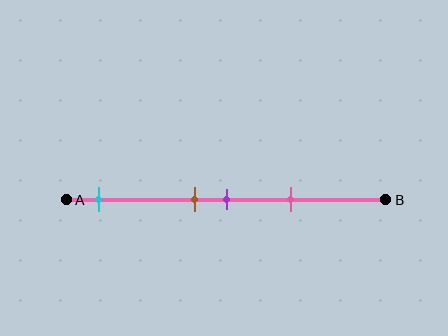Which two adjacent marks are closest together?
The brown and purple marks are the closest adjacent pair.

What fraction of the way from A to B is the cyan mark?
The cyan mark is approximately 10% (0.1) of the way from A to B.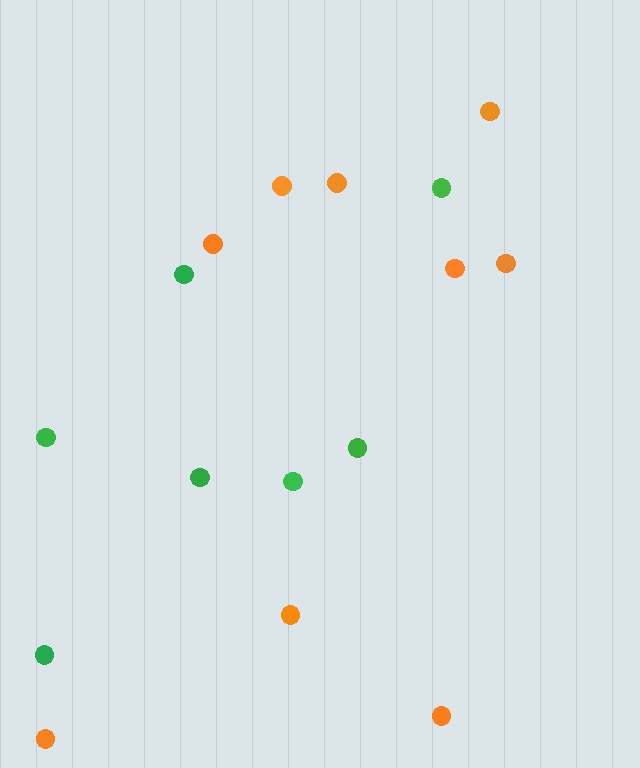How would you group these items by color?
There are 2 groups: one group of green circles (7) and one group of orange circles (9).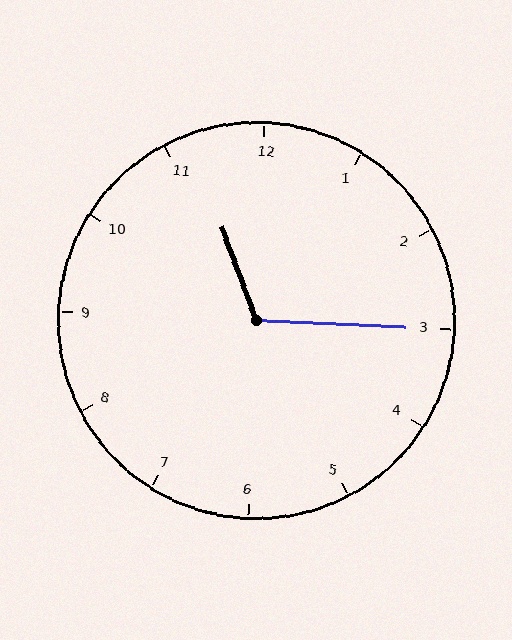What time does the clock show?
11:15.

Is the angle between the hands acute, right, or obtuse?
It is obtuse.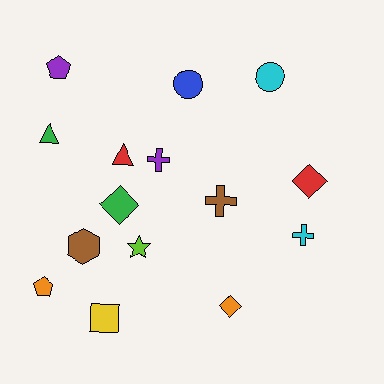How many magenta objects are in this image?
There are no magenta objects.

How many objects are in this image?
There are 15 objects.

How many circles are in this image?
There are 2 circles.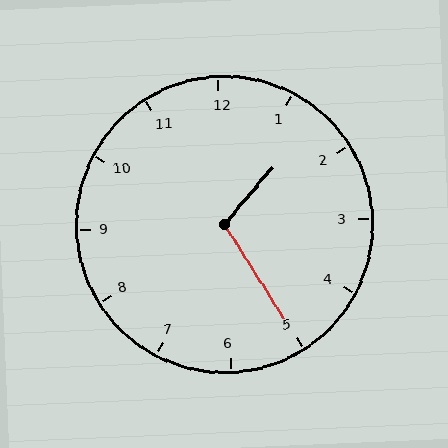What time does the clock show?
1:25.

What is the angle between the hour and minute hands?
Approximately 108 degrees.